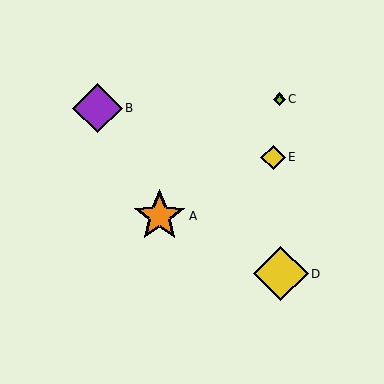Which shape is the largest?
The yellow diamond (labeled D) is the largest.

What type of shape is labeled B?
Shape B is a purple diamond.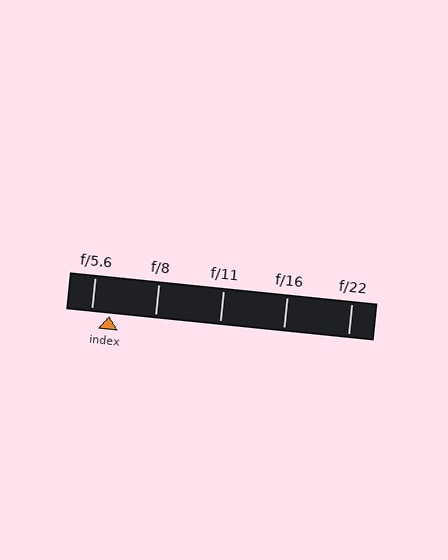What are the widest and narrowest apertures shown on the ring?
The widest aperture shown is f/5.6 and the narrowest is f/22.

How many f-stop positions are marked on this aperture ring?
There are 5 f-stop positions marked.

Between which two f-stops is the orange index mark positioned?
The index mark is between f/5.6 and f/8.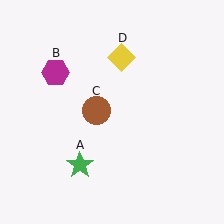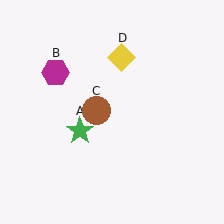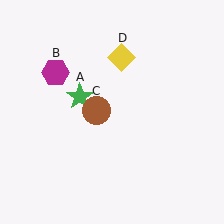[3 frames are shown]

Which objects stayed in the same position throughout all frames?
Magenta hexagon (object B) and brown circle (object C) and yellow diamond (object D) remained stationary.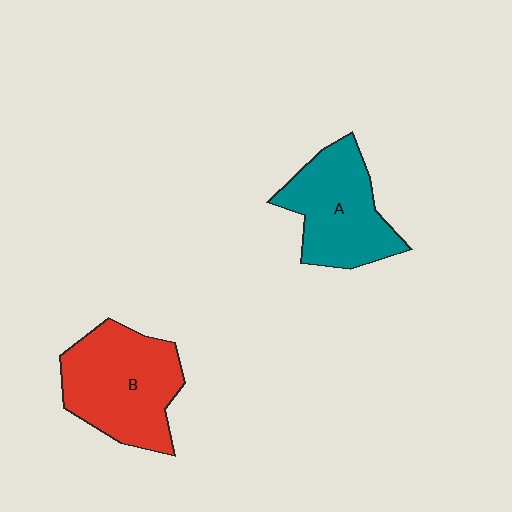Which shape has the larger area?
Shape B (red).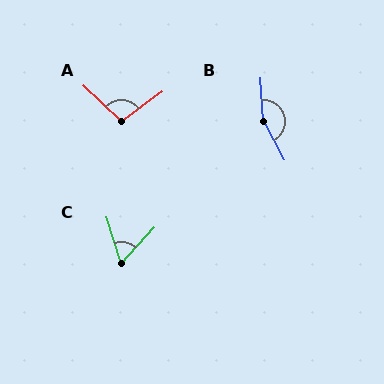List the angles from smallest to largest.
C (61°), A (101°), B (156°).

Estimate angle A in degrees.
Approximately 101 degrees.